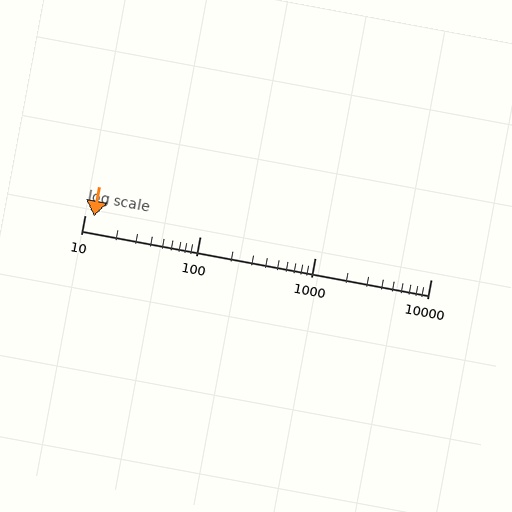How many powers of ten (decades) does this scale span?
The scale spans 3 decades, from 10 to 10000.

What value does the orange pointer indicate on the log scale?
The pointer indicates approximately 12.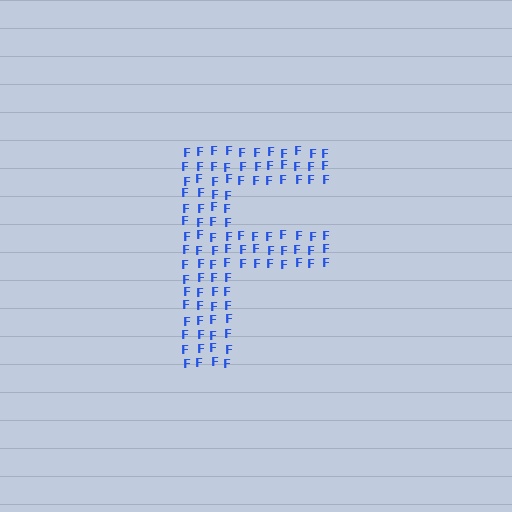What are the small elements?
The small elements are letter F's.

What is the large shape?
The large shape is the letter F.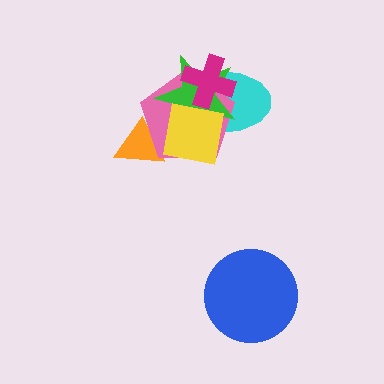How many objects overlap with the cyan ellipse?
4 objects overlap with the cyan ellipse.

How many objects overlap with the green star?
4 objects overlap with the green star.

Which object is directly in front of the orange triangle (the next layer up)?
The pink pentagon is directly in front of the orange triangle.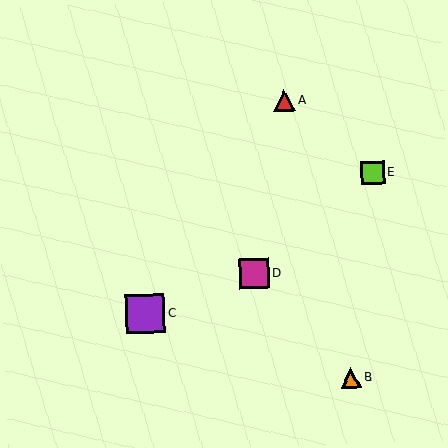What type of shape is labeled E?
Shape E is a lime square.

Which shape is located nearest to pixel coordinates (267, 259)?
The magenta square (labeled D) at (254, 274) is nearest to that location.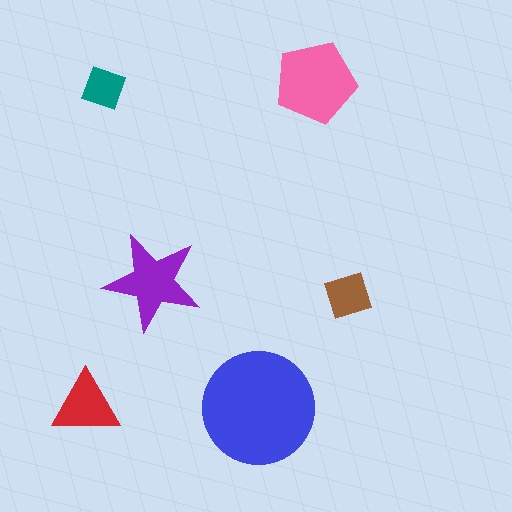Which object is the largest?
The blue circle.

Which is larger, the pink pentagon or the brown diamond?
The pink pentagon.